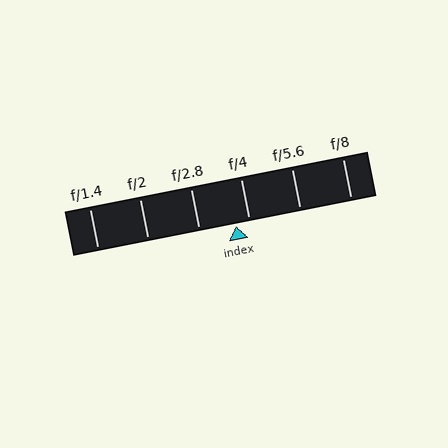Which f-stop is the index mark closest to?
The index mark is closest to f/4.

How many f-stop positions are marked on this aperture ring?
There are 6 f-stop positions marked.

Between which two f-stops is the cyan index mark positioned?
The index mark is between f/2.8 and f/4.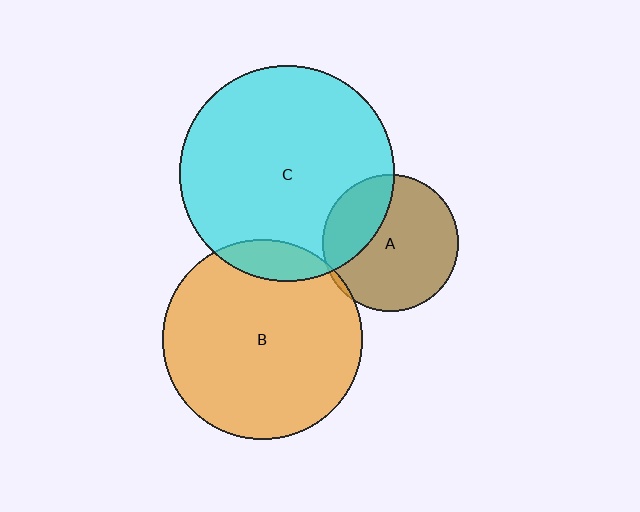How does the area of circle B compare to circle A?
Approximately 2.1 times.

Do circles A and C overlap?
Yes.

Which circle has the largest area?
Circle C (cyan).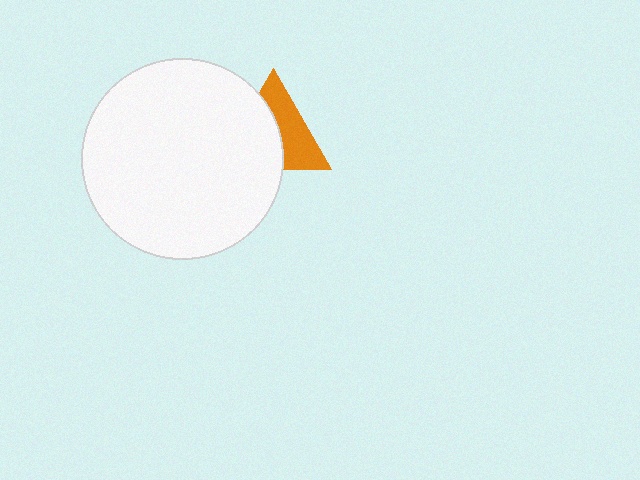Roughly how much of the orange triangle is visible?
About half of it is visible (roughly 48%).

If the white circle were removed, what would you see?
You would see the complete orange triangle.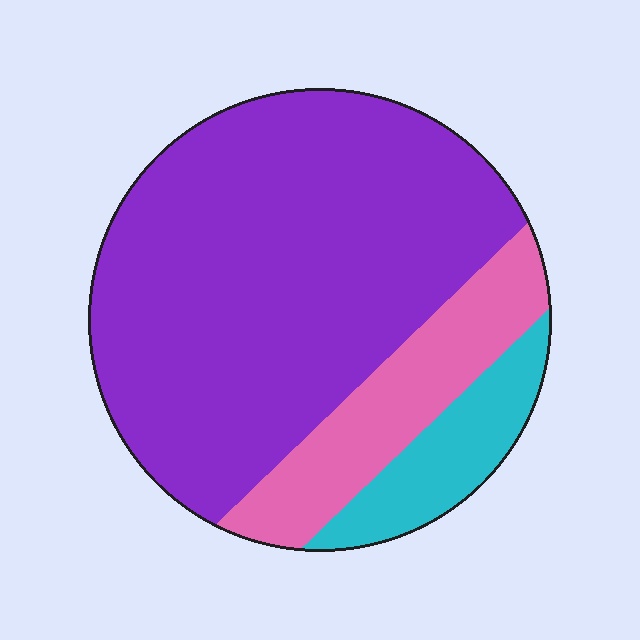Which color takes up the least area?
Cyan, at roughly 10%.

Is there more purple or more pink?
Purple.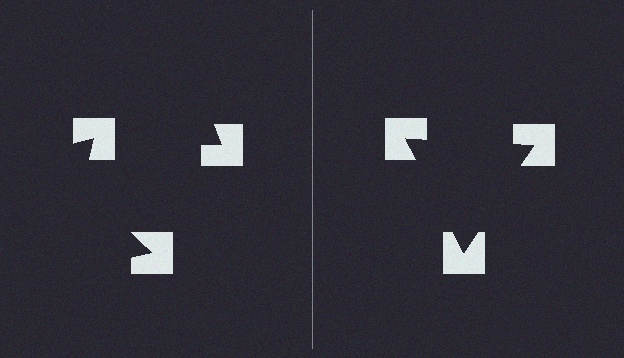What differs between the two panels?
The notched squares are positioned identically on both sides; only the wedge orientations differ. On the right they align to a triangle; on the left they are misaligned.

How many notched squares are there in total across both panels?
6 — 3 on each side.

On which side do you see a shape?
An illusory triangle appears on the right side. On the left side the wedge cuts are rotated, so no coherent shape forms.